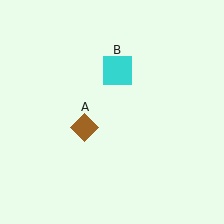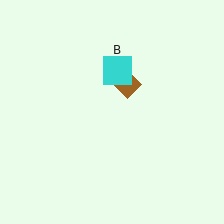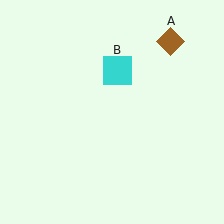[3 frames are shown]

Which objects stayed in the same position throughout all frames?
Cyan square (object B) remained stationary.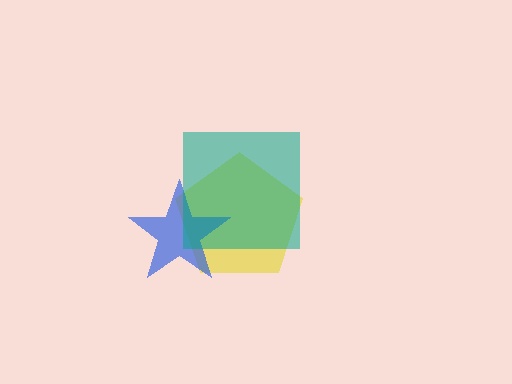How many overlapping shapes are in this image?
There are 3 overlapping shapes in the image.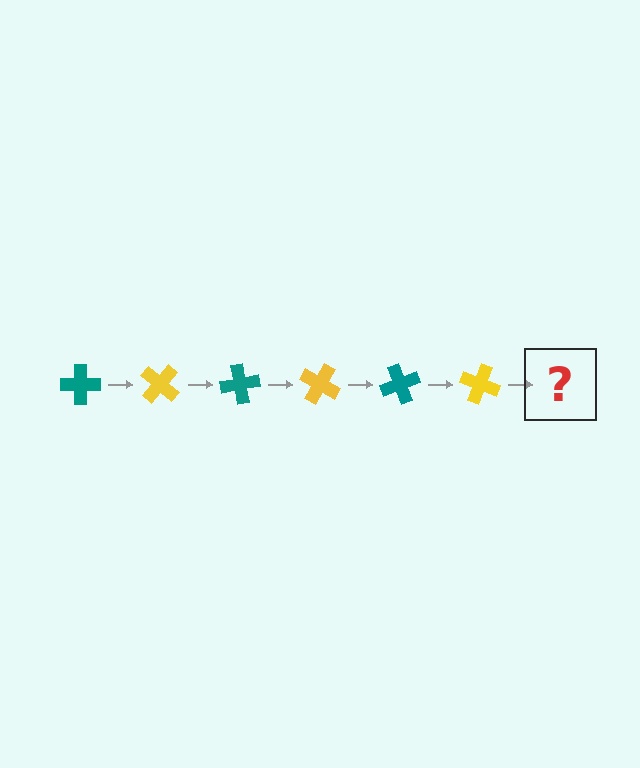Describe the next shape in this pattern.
It should be a teal cross, rotated 240 degrees from the start.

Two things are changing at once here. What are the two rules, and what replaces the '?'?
The two rules are that it rotates 40 degrees each step and the color cycles through teal and yellow. The '?' should be a teal cross, rotated 240 degrees from the start.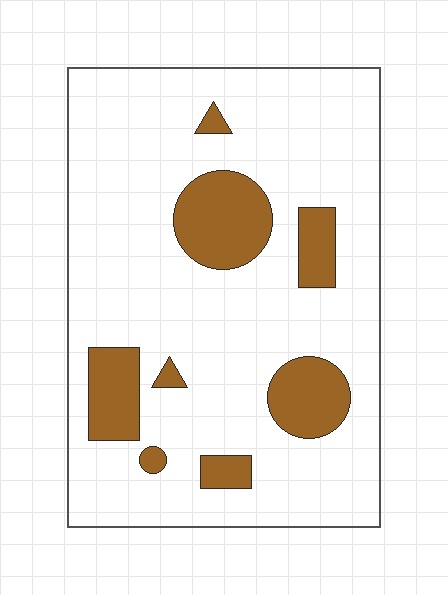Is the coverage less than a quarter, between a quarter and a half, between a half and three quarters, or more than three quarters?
Less than a quarter.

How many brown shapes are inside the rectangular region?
8.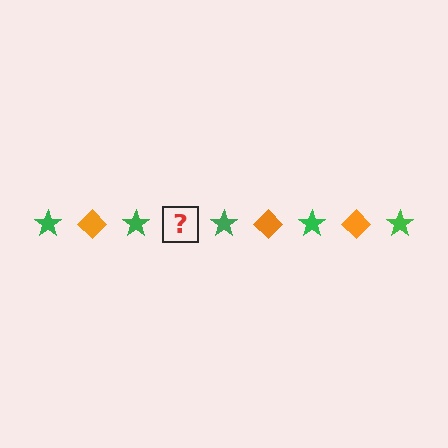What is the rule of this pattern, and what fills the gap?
The rule is that the pattern alternates between green star and orange diamond. The gap should be filled with an orange diamond.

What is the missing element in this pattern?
The missing element is an orange diamond.